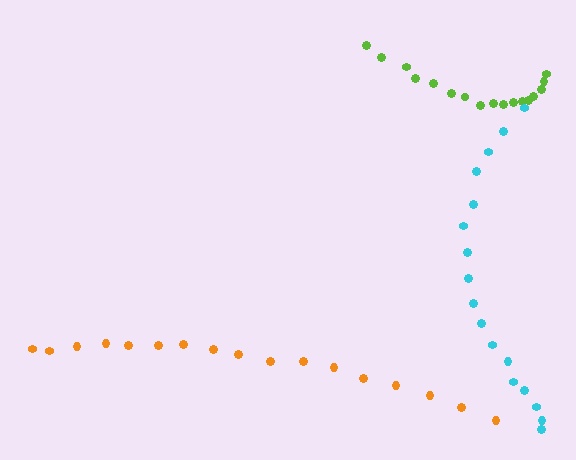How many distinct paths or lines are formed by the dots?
There are 3 distinct paths.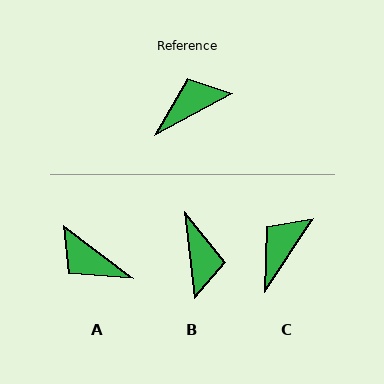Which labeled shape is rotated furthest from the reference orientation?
A, about 115 degrees away.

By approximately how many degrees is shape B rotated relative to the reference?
Approximately 111 degrees clockwise.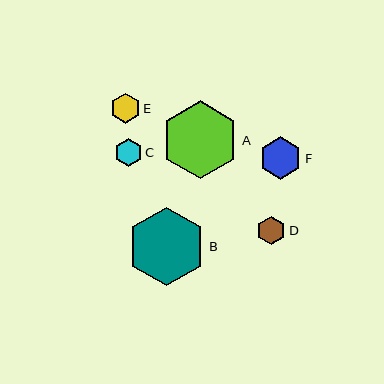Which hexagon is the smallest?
Hexagon C is the smallest with a size of approximately 28 pixels.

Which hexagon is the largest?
Hexagon B is the largest with a size of approximately 79 pixels.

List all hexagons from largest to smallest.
From largest to smallest: B, A, F, E, D, C.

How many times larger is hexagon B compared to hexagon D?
Hexagon B is approximately 2.7 times the size of hexagon D.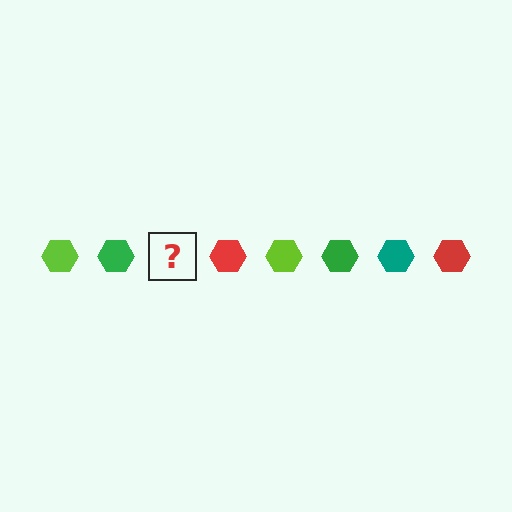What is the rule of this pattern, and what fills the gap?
The rule is that the pattern cycles through lime, green, teal, red hexagons. The gap should be filled with a teal hexagon.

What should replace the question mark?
The question mark should be replaced with a teal hexagon.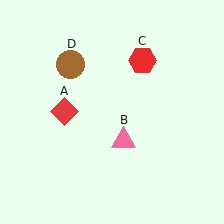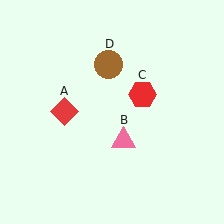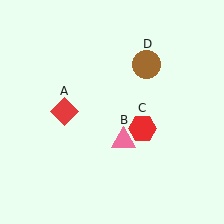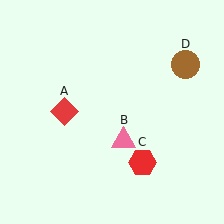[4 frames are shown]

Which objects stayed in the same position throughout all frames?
Red diamond (object A) and pink triangle (object B) remained stationary.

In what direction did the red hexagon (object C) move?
The red hexagon (object C) moved down.